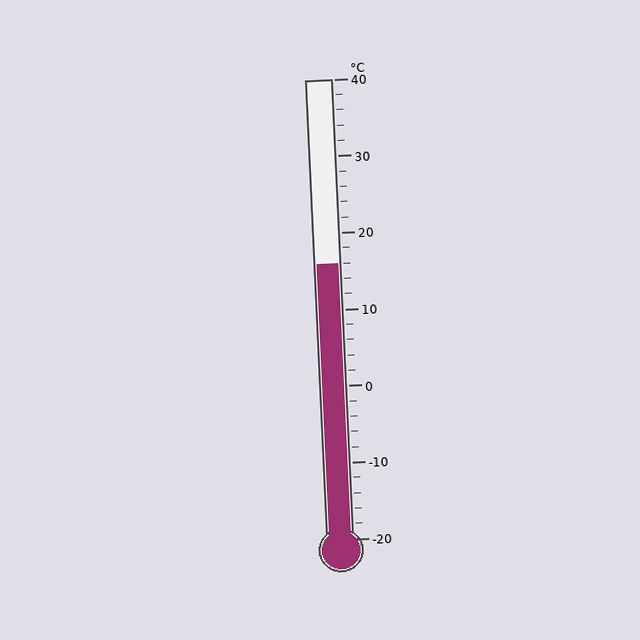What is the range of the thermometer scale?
The thermometer scale ranges from -20°C to 40°C.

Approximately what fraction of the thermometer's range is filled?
The thermometer is filled to approximately 60% of its range.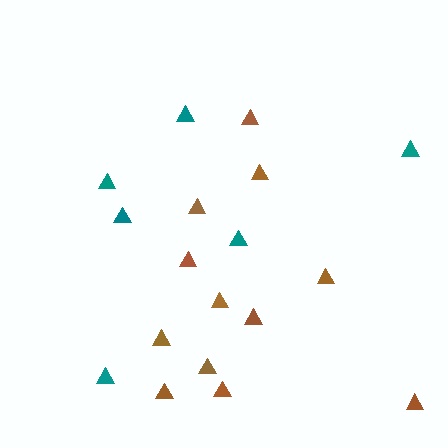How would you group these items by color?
There are 2 groups: one group of brown triangles (12) and one group of teal triangles (6).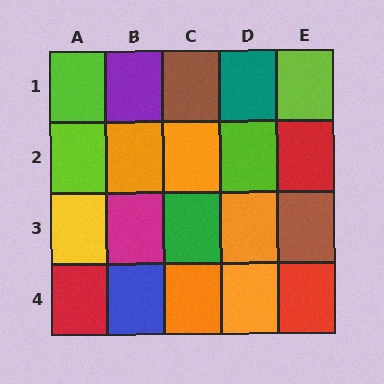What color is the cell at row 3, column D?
Orange.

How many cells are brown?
2 cells are brown.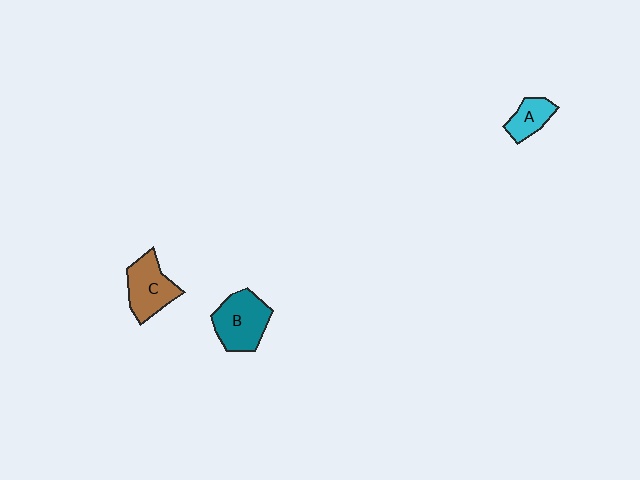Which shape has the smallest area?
Shape A (cyan).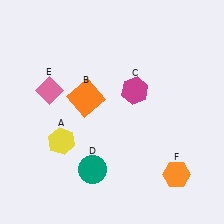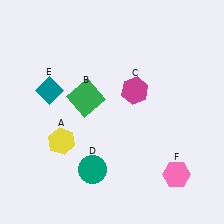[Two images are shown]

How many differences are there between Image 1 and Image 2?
There are 3 differences between the two images.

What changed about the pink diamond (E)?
In Image 1, E is pink. In Image 2, it changed to teal.